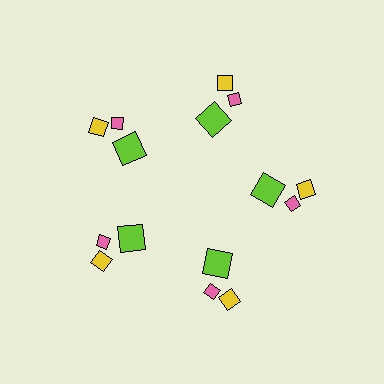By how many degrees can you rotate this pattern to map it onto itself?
The pattern maps onto itself every 72 degrees of rotation.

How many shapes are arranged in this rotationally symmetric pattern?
There are 15 shapes, arranged in 5 groups of 3.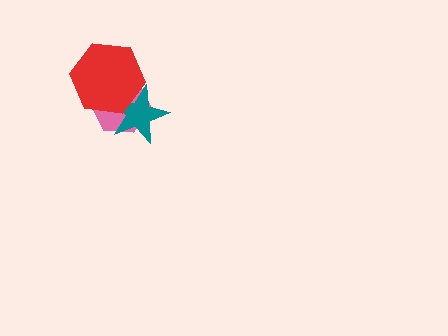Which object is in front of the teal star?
The red hexagon is in front of the teal star.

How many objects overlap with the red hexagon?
2 objects overlap with the red hexagon.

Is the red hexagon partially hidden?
No, no other shape covers it.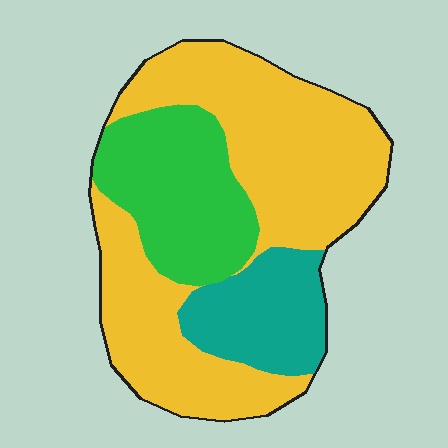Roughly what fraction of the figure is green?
Green covers 25% of the figure.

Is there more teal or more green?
Green.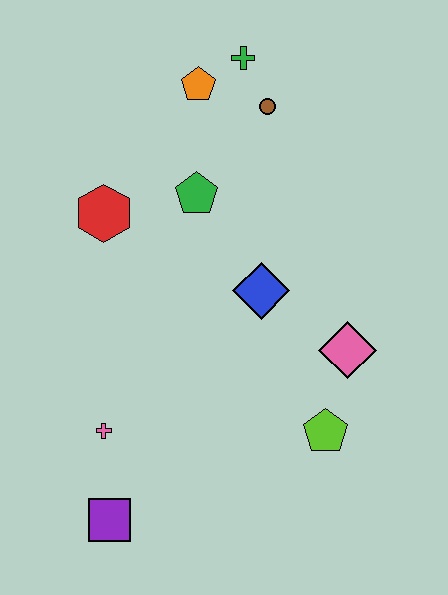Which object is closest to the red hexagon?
The green pentagon is closest to the red hexagon.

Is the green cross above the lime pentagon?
Yes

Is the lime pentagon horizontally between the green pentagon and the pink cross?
No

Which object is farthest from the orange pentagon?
The purple square is farthest from the orange pentagon.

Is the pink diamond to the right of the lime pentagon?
Yes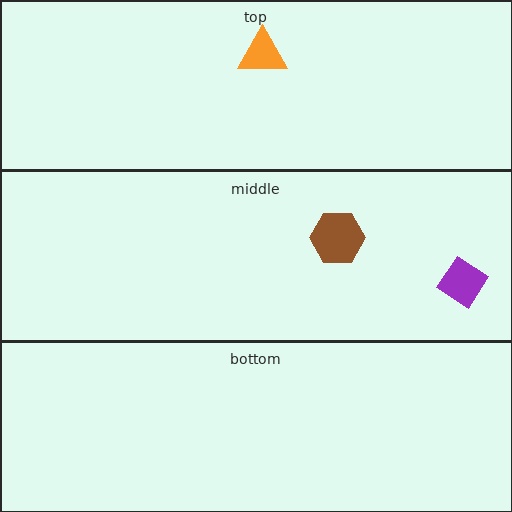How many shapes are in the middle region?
2.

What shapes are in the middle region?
The purple diamond, the brown hexagon.